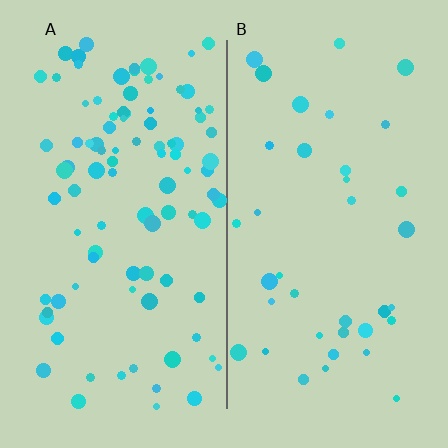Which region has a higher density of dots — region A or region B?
A (the left).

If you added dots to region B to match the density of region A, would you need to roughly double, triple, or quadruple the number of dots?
Approximately triple.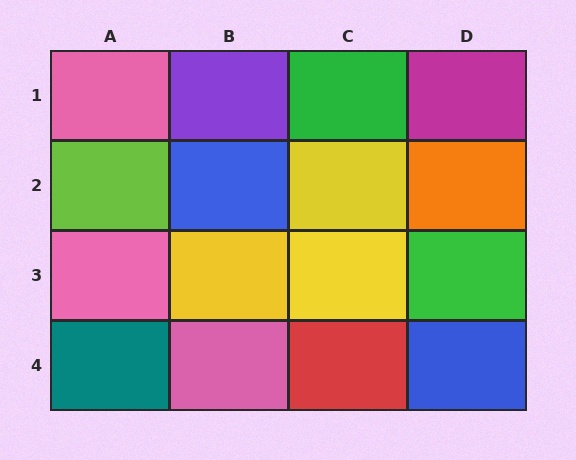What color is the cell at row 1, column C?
Green.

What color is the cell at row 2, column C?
Yellow.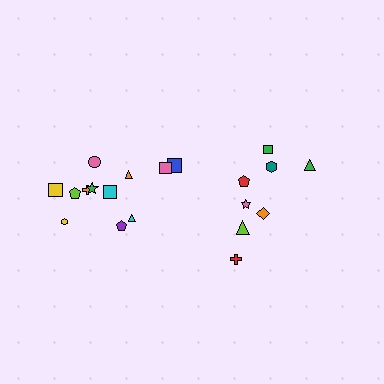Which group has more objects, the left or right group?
The left group.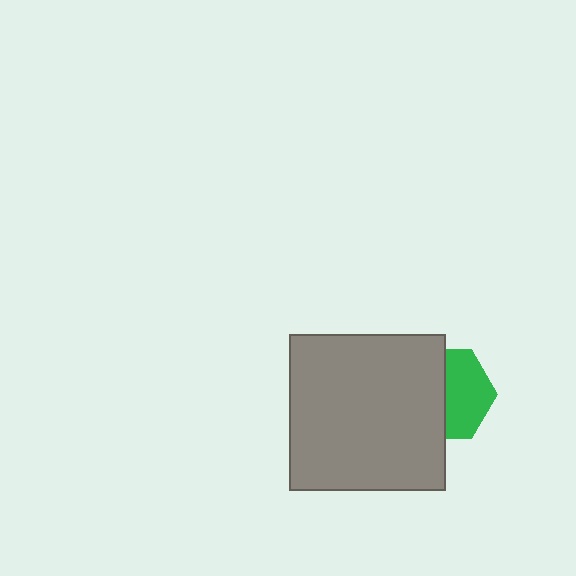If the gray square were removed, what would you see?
You would see the complete green hexagon.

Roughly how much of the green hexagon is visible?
About half of it is visible (roughly 51%).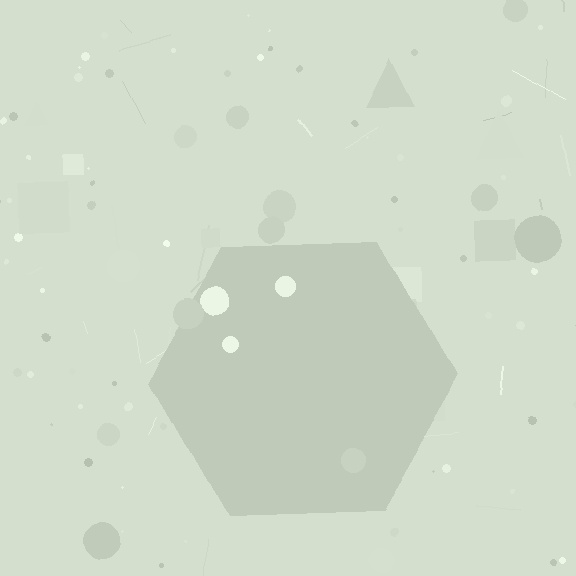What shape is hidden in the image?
A hexagon is hidden in the image.